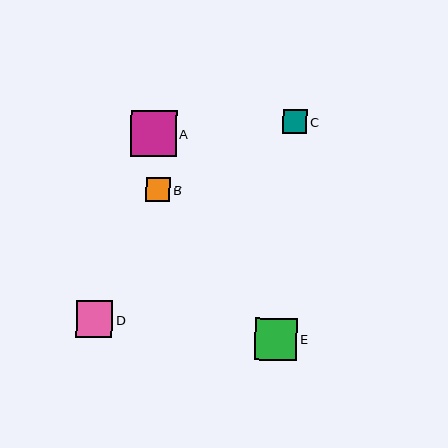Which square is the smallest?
Square B is the smallest with a size of approximately 24 pixels.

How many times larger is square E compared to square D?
Square E is approximately 1.2 times the size of square D.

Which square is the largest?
Square A is the largest with a size of approximately 46 pixels.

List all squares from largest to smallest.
From largest to smallest: A, E, D, C, B.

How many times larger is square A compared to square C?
Square A is approximately 1.9 times the size of square C.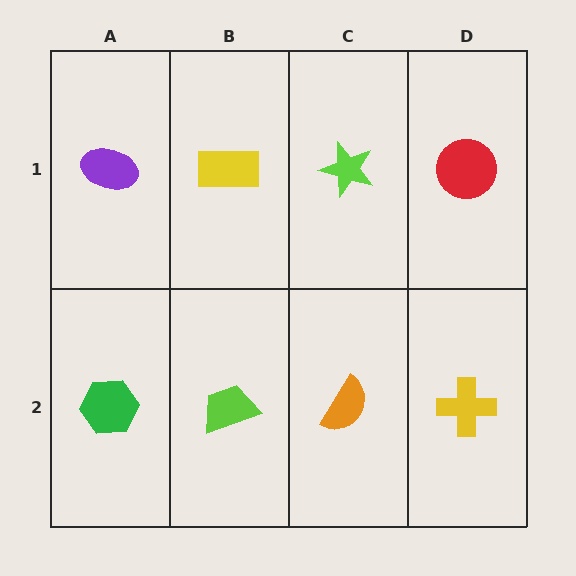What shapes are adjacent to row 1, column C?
An orange semicircle (row 2, column C), a yellow rectangle (row 1, column B), a red circle (row 1, column D).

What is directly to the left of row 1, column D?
A lime star.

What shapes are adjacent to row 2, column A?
A purple ellipse (row 1, column A), a lime trapezoid (row 2, column B).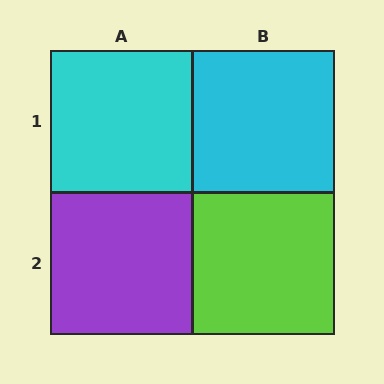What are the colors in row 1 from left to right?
Cyan, cyan.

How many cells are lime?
1 cell is lime.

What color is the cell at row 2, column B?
Lime.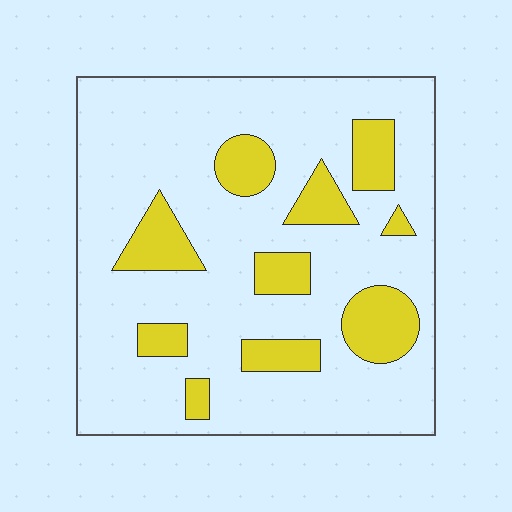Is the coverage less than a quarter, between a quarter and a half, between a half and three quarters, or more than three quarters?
Less than a quarter.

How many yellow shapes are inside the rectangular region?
10.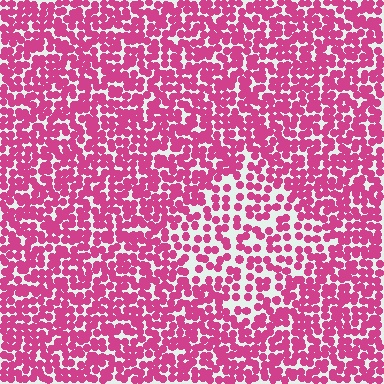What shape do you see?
I see a diamond.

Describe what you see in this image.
The image contains small magenta elements arranged at two different densities. A diamond-shaped region is visible where the elements are less densely packed than the surrounding area.